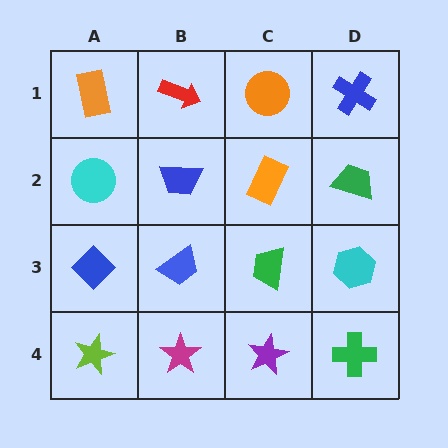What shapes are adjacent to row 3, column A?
A cyan circle (row 2, column A), a lime star (row 4, column A), a blue trapezoid (row 3, column B).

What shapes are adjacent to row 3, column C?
An orange rectangle (row 2, column C), a purple star (row 4, column C), a blue trapezoid (row 3, column B), a cyan hexagon (row 3, column D).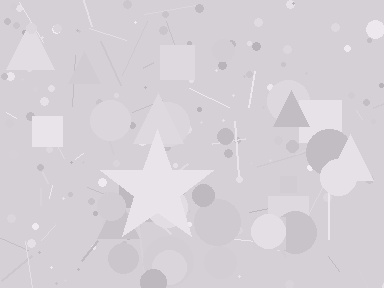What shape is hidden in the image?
A star is hidden in the image.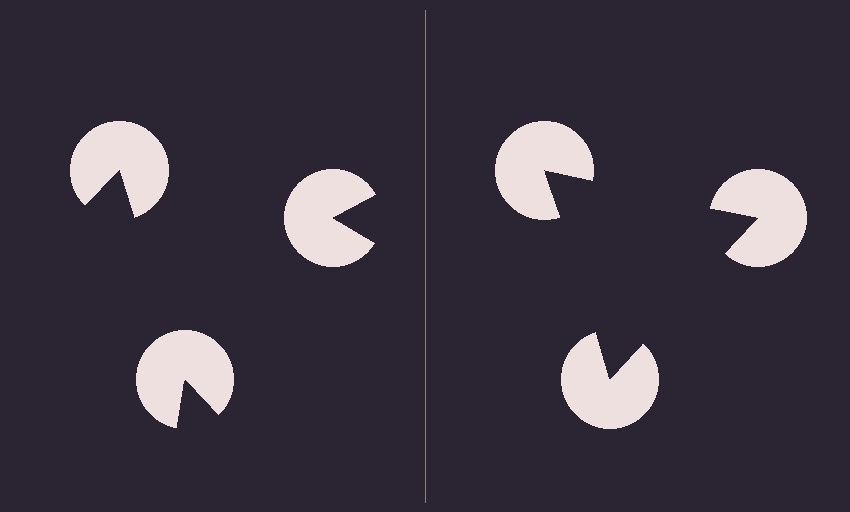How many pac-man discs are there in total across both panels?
6 — 3 on each side.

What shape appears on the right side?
An illusory triangle.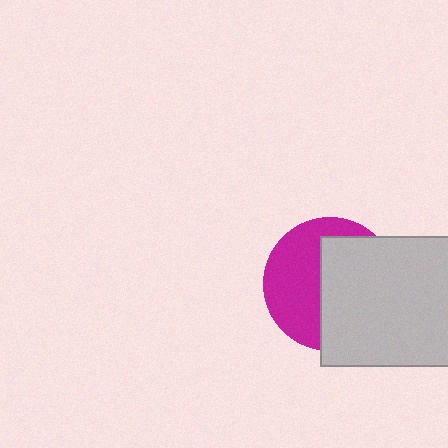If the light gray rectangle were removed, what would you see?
You would see the complete magenta circle.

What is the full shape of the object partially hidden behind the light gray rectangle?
The partially hidden object is a magenta circle.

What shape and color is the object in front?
The object in front is a light gray rectangle.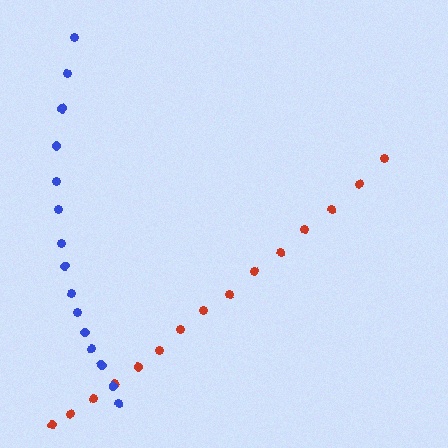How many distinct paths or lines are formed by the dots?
There are 2 distinct paths.